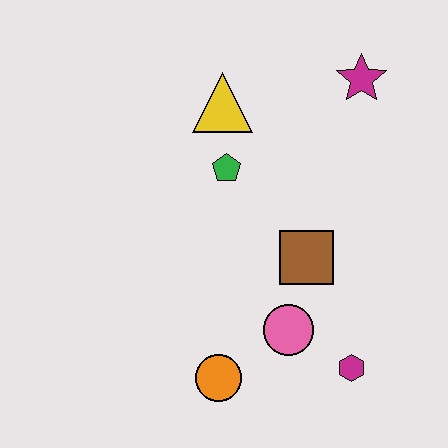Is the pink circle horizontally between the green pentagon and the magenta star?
Yes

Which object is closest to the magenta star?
The yellow triangle is closest to the magenta star.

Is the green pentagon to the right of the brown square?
No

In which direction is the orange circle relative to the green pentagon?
The orange circle is below the green pentagon.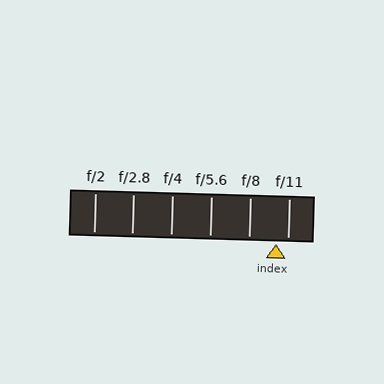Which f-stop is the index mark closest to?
The index mark is closest to f/11.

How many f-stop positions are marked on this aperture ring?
There are 6 f-stop positions marked.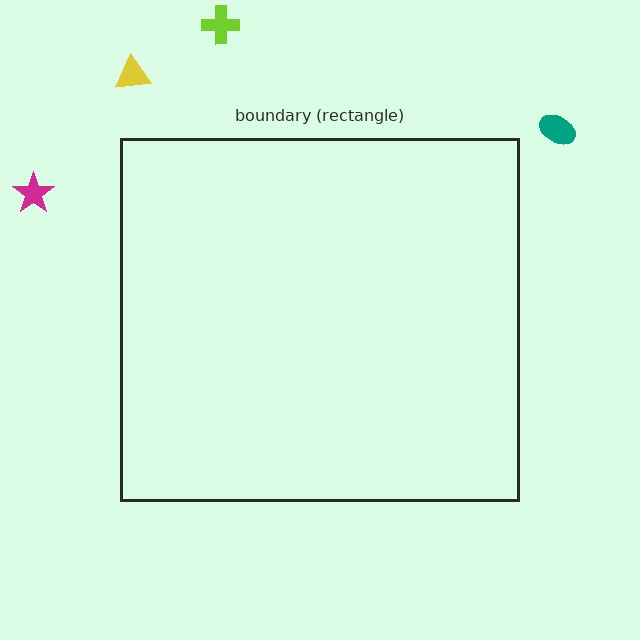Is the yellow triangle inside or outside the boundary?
Outside.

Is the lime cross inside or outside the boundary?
Outside.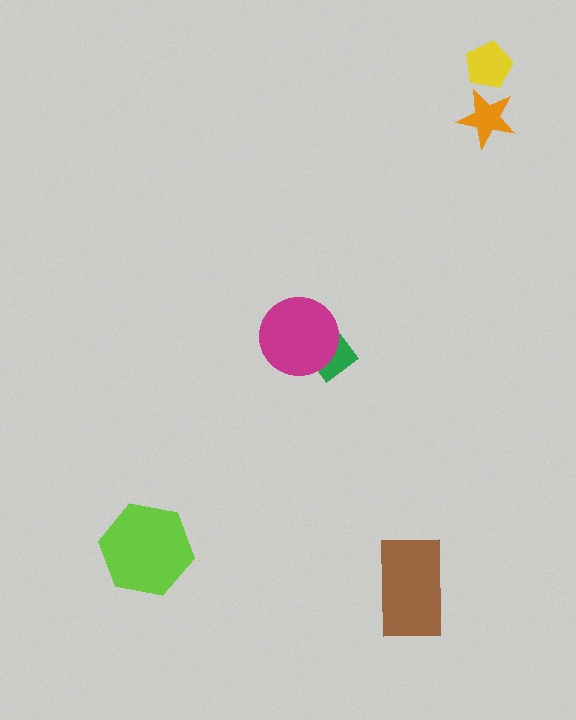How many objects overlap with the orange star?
0 objects overlap with the orange star.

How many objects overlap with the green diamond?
1 object overlaps with the green diamond.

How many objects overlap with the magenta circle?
1 object overlaps with the magenta circle.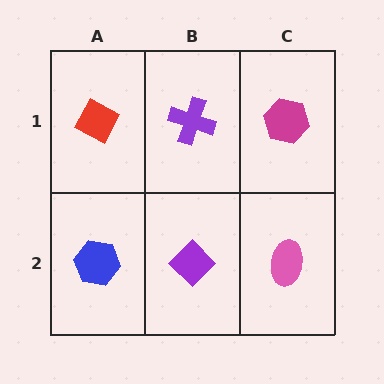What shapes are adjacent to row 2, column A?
A red diamond (row 1, column A), a purple diamond (row 2, column B).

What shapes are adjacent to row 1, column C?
A pink ellipse (row 2, column C), a purple cross (row 1, column B).